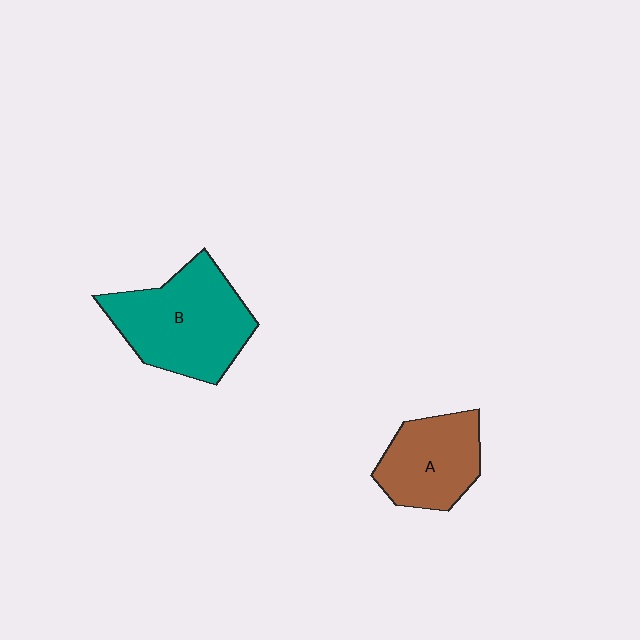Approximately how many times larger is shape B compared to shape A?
Approximately 1.5 times.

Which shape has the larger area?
Shape B (teal).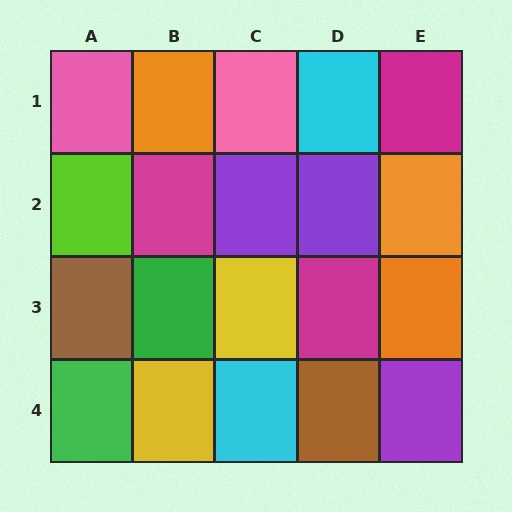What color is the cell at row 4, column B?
Yellow.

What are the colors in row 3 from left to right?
Brown, green, yellow, magenta, orange.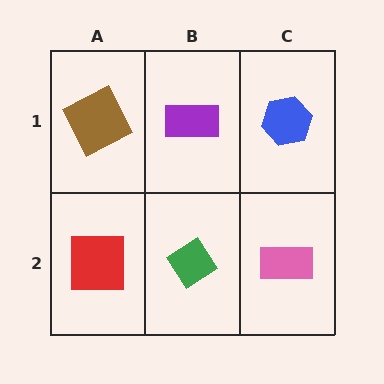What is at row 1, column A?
A brown square.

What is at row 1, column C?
A blue hexagon.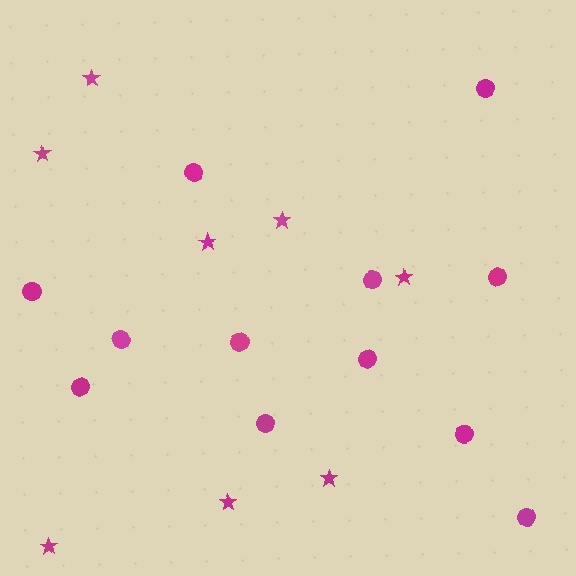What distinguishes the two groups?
There are 2 groups: one group of circles (12) and one group of stars (8).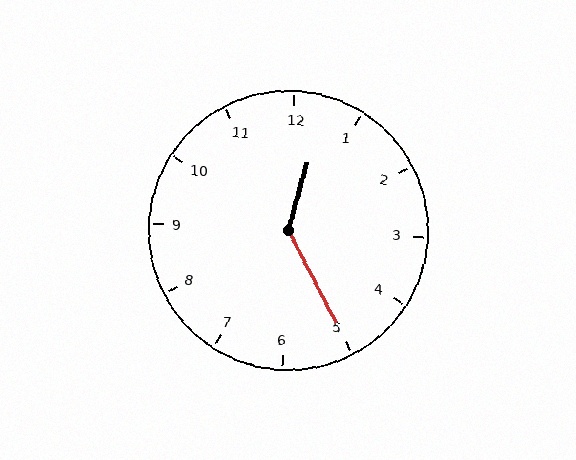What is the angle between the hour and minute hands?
Approximately 138 degrees.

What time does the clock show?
12:25.